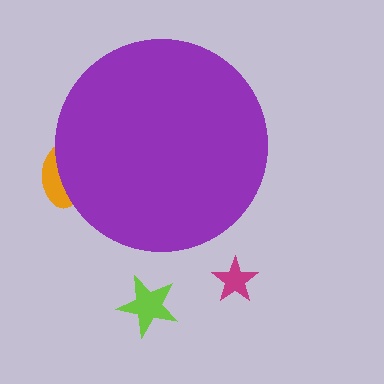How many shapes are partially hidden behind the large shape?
1 shape is partially hidden.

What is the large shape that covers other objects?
A purple circle.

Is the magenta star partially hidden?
No, the magenta star is fully visible.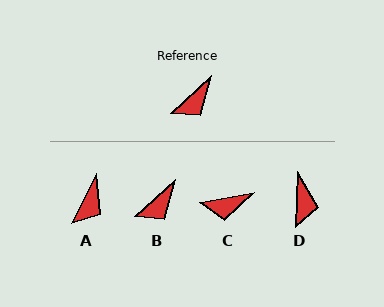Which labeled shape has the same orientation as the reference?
B.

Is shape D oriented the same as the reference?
No, it is off by about 45 degrees.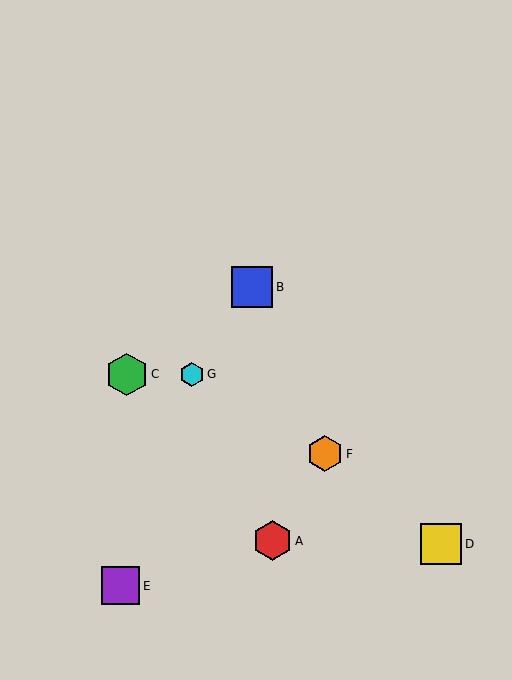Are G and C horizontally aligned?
Yes, both are at y≈374.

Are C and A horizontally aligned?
No, C is at y≈374 and A is at y≈541.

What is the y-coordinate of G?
Object G is at y≈374.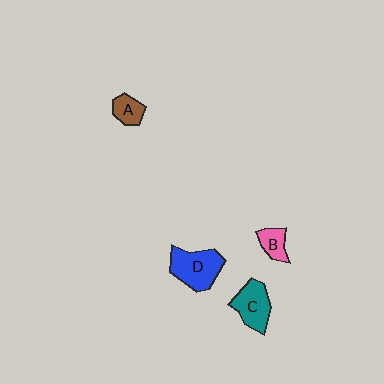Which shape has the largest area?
Shape D (blue).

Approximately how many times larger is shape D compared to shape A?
Approximately 2.3 times.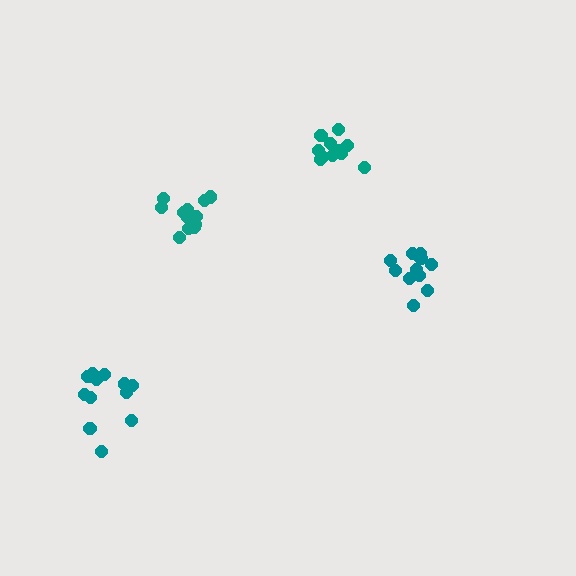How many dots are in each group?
Group 1: 12 dots, Group 2: 13 dots, Group 3: 11 dots, Group 4: 13 dots (49 total).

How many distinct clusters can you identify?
There are 4 distinct clusters.